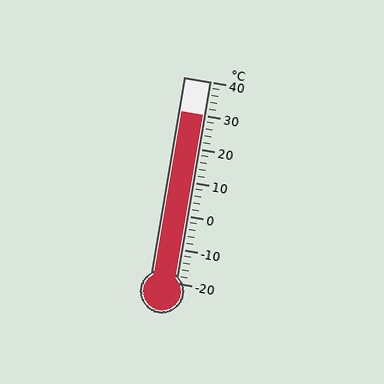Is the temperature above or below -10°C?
The temperature is above -10°C.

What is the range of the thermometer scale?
The thermometer scale ranges from -20°C to 40°C.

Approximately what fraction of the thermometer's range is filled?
The thermometer is filled to approximately 85% of its range.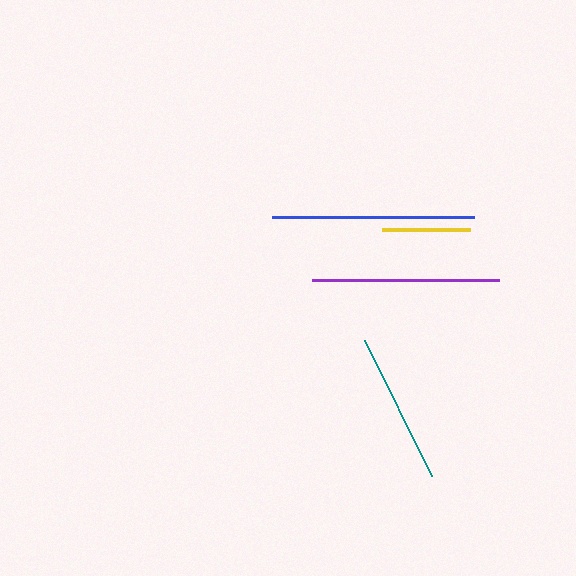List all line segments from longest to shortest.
From longest to shortest: blue, purple, teal, yellow.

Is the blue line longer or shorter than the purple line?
The blue line is longer than the purple line.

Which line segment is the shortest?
The yellow line is the shortest at approximately 88 pixels.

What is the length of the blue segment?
The blue segment is approximately 202 pixels long.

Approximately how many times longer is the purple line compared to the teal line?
The purple line is approximately 1.2 times the length of the teal line.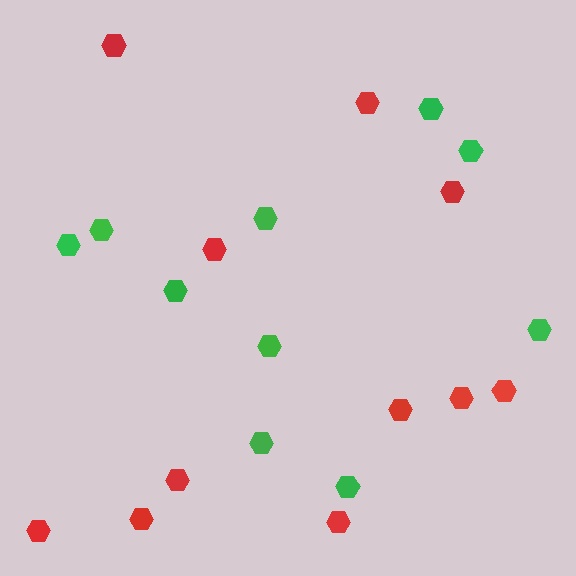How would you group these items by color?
There are 2 groups: one group of green hexagons (10) and one group of red hexagons (11).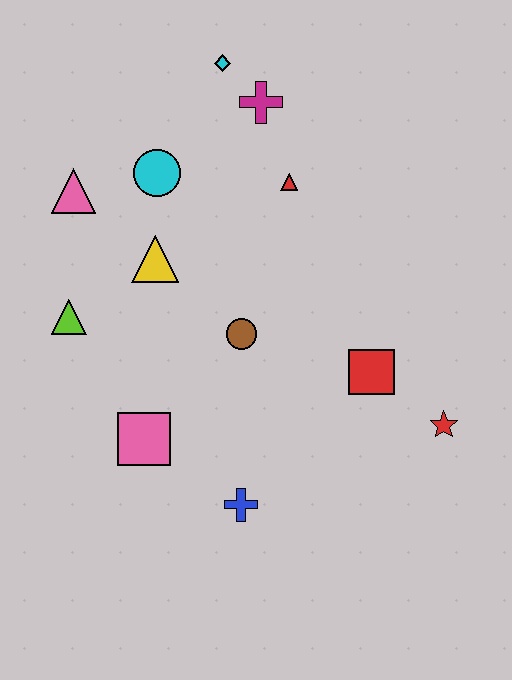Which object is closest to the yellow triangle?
The cyan circle is closest to the yellow triangle.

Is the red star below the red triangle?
Yes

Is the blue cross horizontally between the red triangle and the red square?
No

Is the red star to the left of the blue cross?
No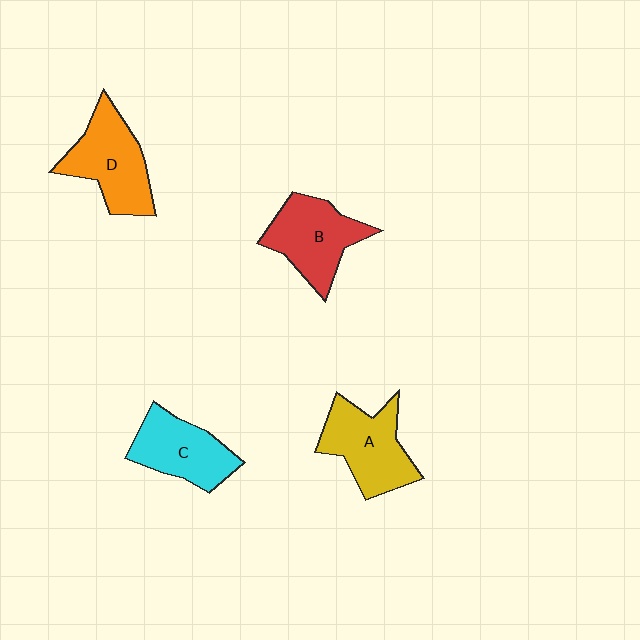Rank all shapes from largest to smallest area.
From largest to smallest: D (orange), A (yellow), B (red), C (cyan).